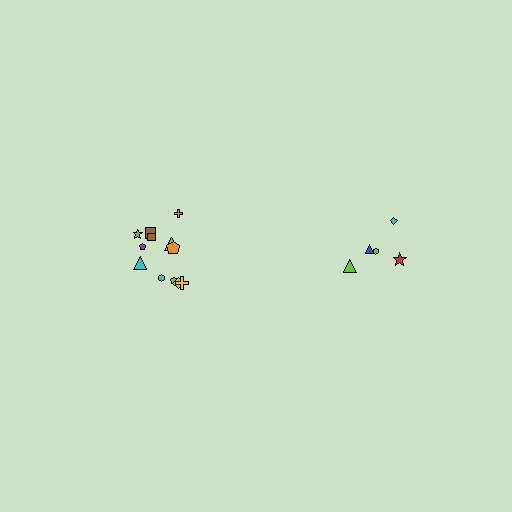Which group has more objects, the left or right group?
The left group.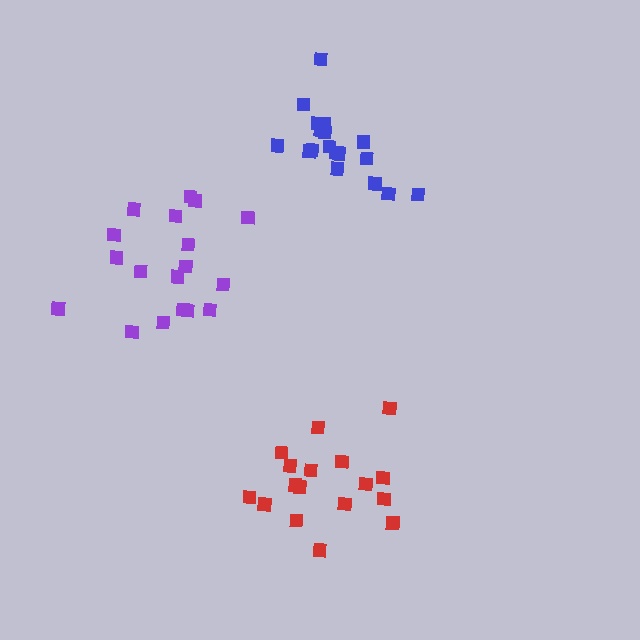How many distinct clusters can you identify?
There are 3 distinct clusters.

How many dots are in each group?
Group 1: 17 dots, Group 2: 18 dots, Group 3: 18 dots (53 total).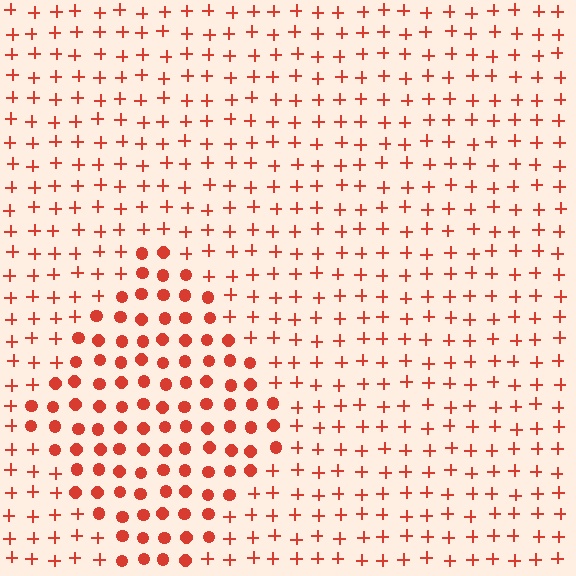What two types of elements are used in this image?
The image uses circles inside the diamond region and plus signs outside it.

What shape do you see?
I see a diamond.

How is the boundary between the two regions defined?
The boundary is defined by a change in element shape: circles inside vs. plus signs outside. All elements share the same color and spacing.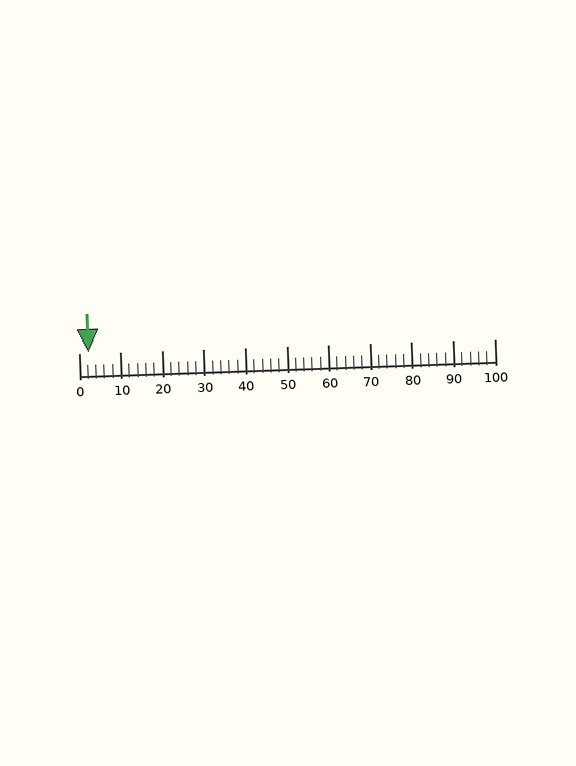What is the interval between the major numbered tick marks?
The major tick marks are spaced 10 units apart.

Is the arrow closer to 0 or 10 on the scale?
The arrow is closer to 0.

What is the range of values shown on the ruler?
The ruler shows values from 0 to 100.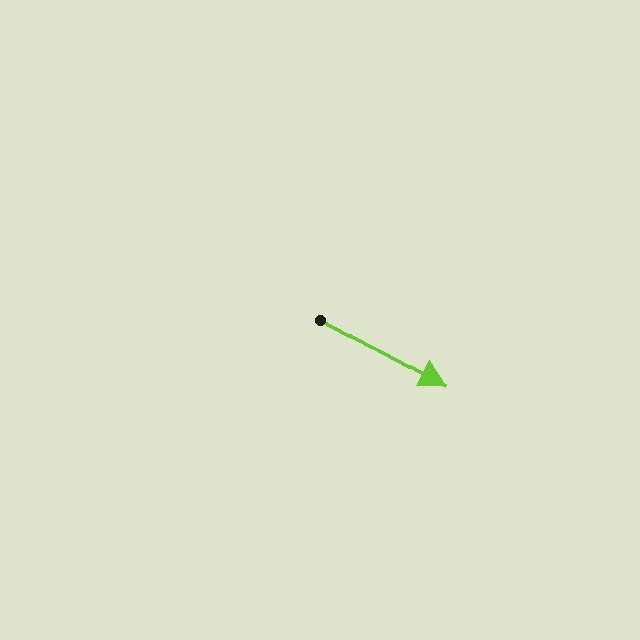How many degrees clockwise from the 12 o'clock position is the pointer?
Approximately 118 degrees.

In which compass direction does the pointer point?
Southeast.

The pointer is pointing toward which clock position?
Roughly 4 o'clock.